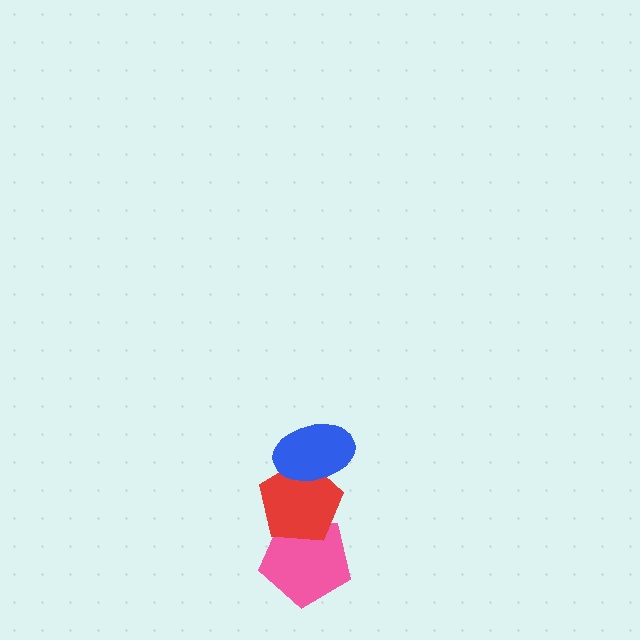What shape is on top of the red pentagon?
The blue ellipse is on top of the red pentagon.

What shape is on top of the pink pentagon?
The red pentagon is on top of the pink pentagon.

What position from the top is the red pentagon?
The red pentagon is 2nd from the top.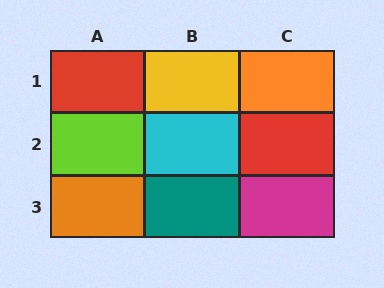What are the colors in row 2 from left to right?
Lime, cyan, red.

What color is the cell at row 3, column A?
Orange.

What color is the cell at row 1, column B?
Yellow.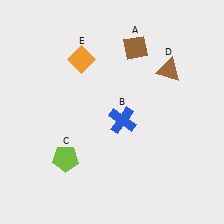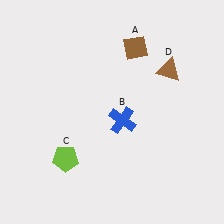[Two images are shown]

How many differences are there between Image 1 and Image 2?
There is 1 difference between the two images.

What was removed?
The orange diamond (E) was removed in Image 2.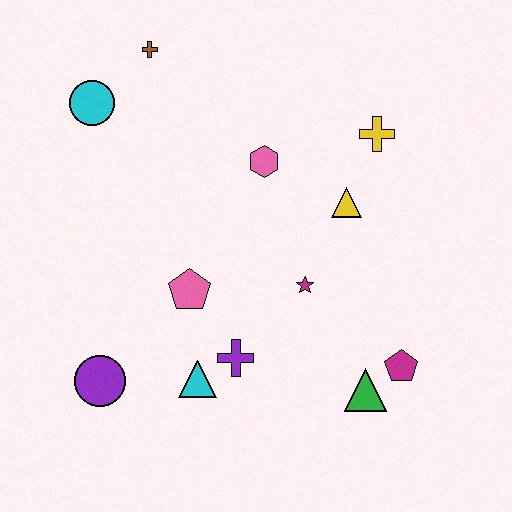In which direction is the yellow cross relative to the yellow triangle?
The yellow cross is above the yellow triangle.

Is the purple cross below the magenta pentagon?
No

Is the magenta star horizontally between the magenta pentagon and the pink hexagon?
Yes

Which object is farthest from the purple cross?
The brown cross is farthest from the purple cross.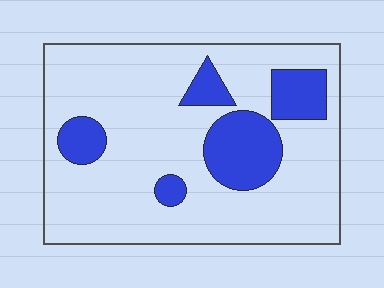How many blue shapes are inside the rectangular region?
5.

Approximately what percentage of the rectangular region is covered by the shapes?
Approximately 20%.